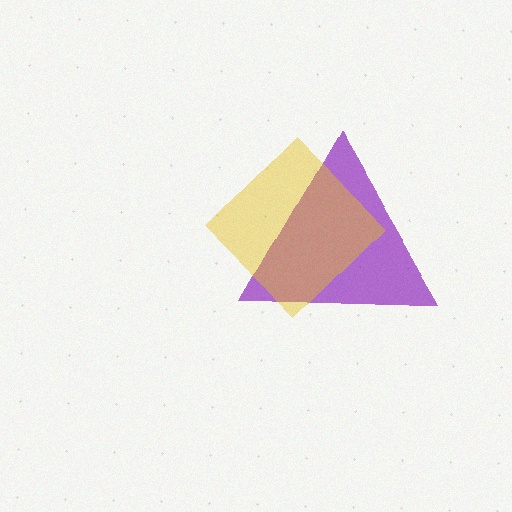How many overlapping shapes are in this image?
There are 2 overlapping shapes in the image.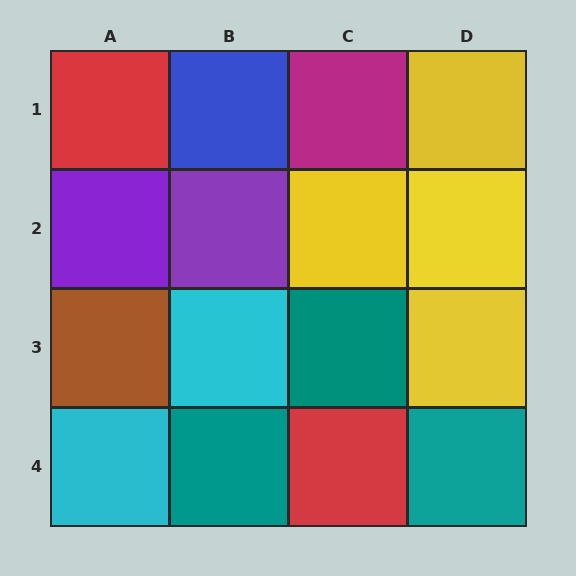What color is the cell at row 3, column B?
Cyan.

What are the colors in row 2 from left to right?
Purple, purple, yellow, yellow.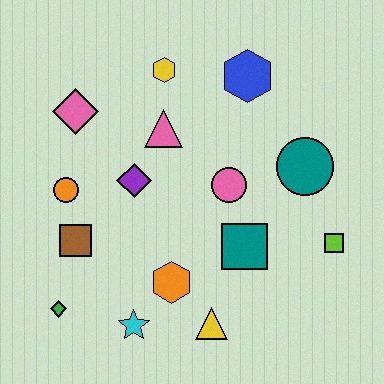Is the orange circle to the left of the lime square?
Yes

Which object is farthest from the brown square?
The lime square is farthest from the brown square.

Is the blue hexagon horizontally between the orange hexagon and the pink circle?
No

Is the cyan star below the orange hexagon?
Yes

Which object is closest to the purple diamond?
The pink triangle is closest to the purple diamond.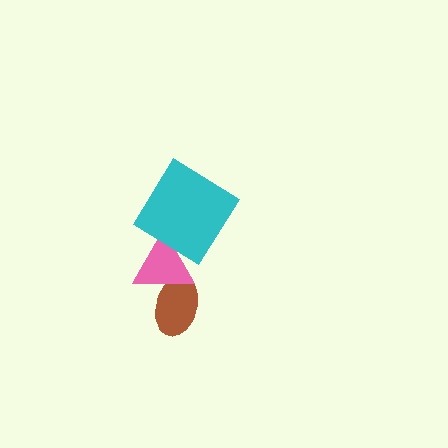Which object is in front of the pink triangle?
The cyan diamond is in front of the pink triangle.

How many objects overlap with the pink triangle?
2 objects overlap with the pink triangle.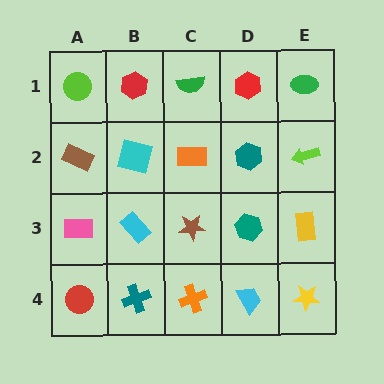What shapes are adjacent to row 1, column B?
A cyan square (row 2, column B), a lime circle (row 1, column A), a green semicircle (row 1, column C).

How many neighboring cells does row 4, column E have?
2.